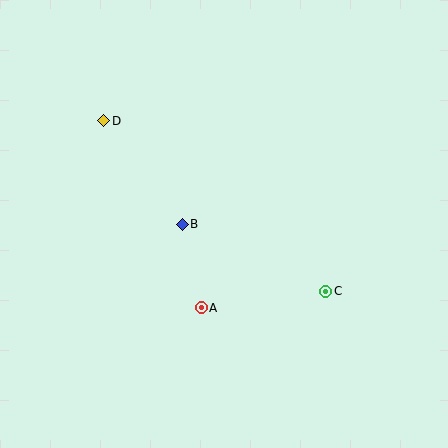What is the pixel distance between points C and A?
The distance between C and A is 126 pixels.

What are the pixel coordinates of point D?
Point D is at (104, 121).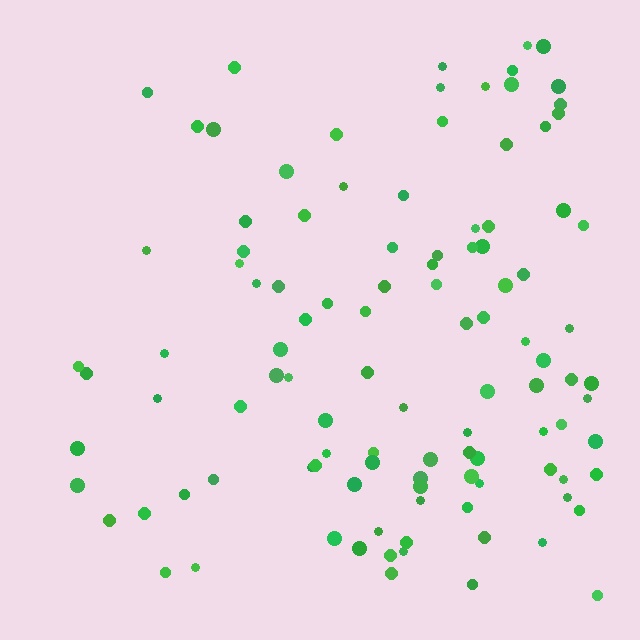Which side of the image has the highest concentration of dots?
The right.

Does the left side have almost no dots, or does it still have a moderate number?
Still a moderate number, just noticeably fewer than the right.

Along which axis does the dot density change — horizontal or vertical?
Horizontal.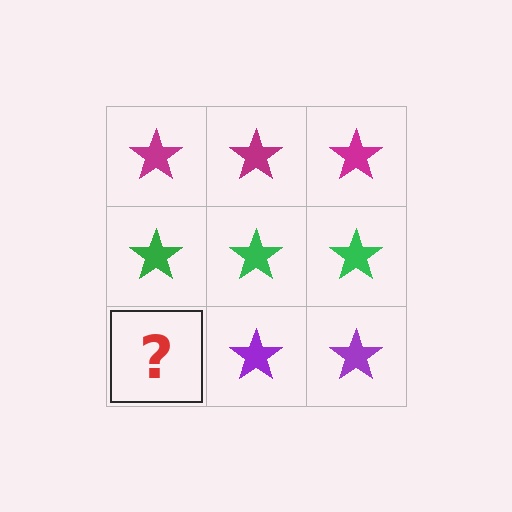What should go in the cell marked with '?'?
The missing cell should contain a purple star.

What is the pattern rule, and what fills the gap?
The rule is that each row has a consistent color. The gap should be filled with a purple star.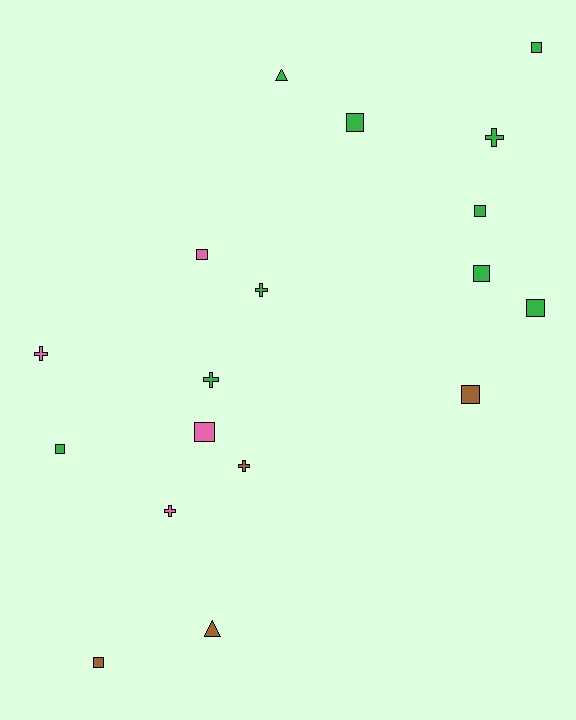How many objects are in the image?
There are 18 objects.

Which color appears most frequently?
Green, with 10 objects.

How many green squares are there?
There are 6 green squares.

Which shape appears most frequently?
Square, with 10 objects.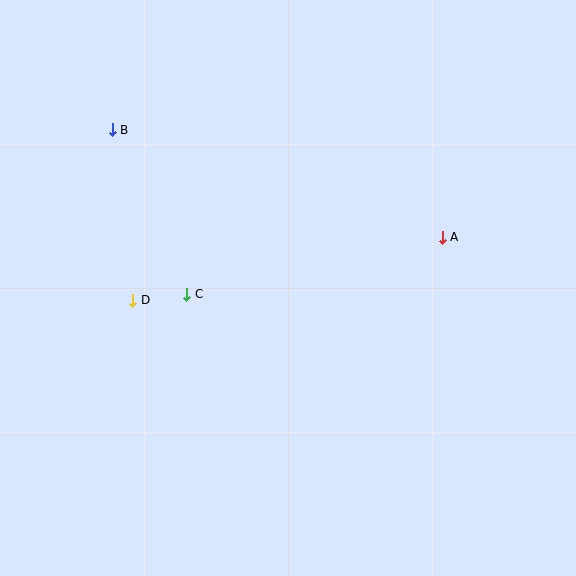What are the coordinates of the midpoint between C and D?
The midpoint between C and D is at (160, 297).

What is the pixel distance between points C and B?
The distance between C and B is 180 pixels.